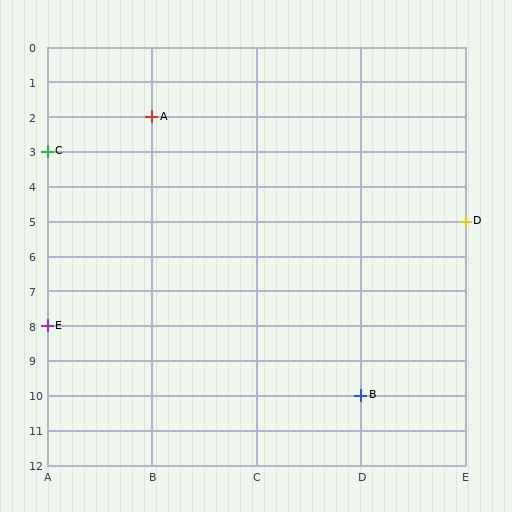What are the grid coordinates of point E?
Point E is at grid coordinates (A, 8).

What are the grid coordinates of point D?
Point D is at grid coordinates (E, 5).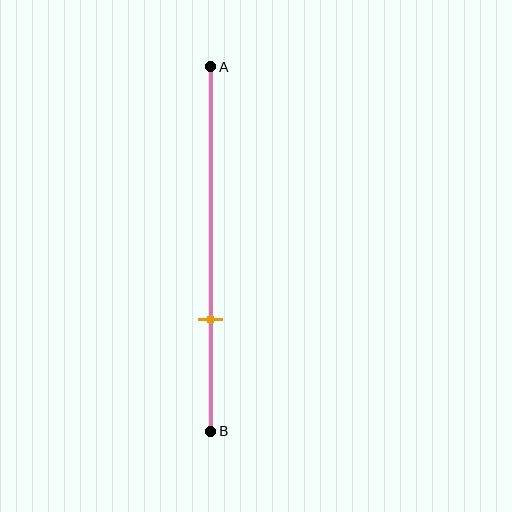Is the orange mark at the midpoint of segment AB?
No, the mark is at about 70% from A, not at the 50% midpoint.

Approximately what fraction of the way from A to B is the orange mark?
The orange mark is approximately 70% of the way from A to B.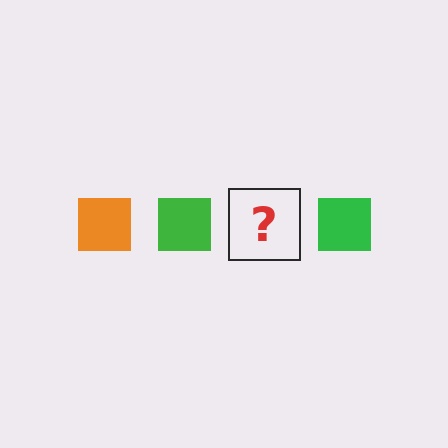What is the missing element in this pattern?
The missing element is an orange square.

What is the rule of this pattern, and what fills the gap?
The rule is that the pattern cycles through orange, green squares. The gap should be filled with an orange square.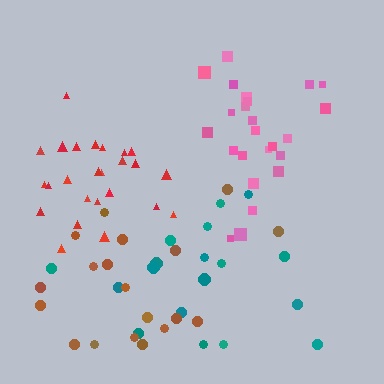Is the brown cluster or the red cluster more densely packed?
Red.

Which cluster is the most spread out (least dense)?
Teal.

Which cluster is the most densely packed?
Red.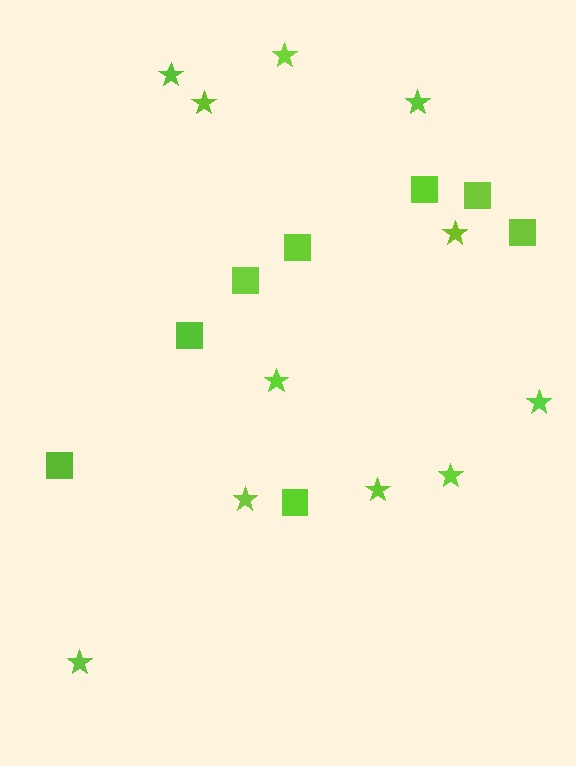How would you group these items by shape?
There are 2 groups: one group of stars (11) and one group of squares (8).